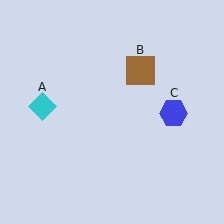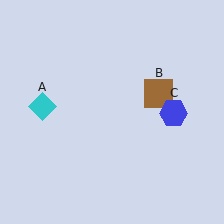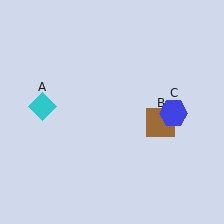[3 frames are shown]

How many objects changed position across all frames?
1 object changed position: brown square (object B).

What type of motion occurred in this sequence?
The brown square (object B) rotated clockwise around the center of the scene.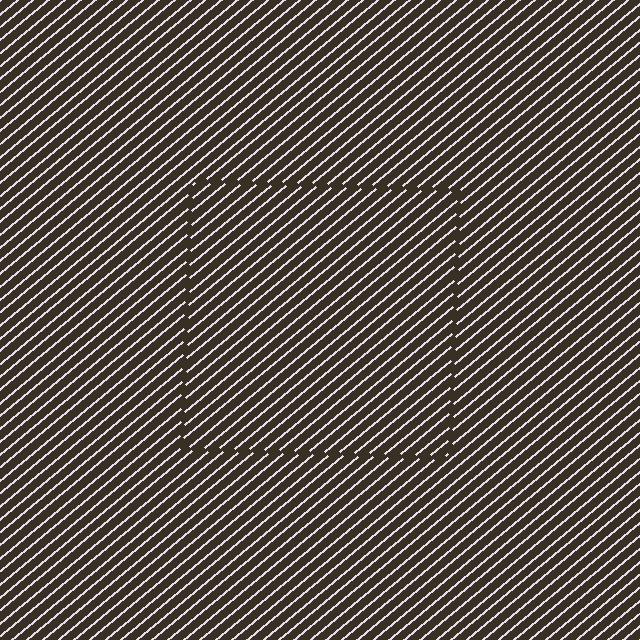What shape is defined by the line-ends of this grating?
An illusory square. The interior of the shape contains the same grating, shifted by half a period — the contour is defined by the phase discontinuity where line-ends from the inner and outer gratings abut.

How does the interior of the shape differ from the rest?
The interior of the shape contains the same grating, shifted by half a period — the contour is defined by the phase discontinuity where line-ends from the inner and outer gratings abut.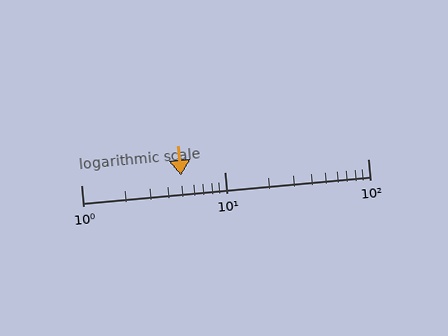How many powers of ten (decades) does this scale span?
The scale spans 2 decades, from 1 to 100.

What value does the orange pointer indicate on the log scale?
The pointer indicates approximately 5.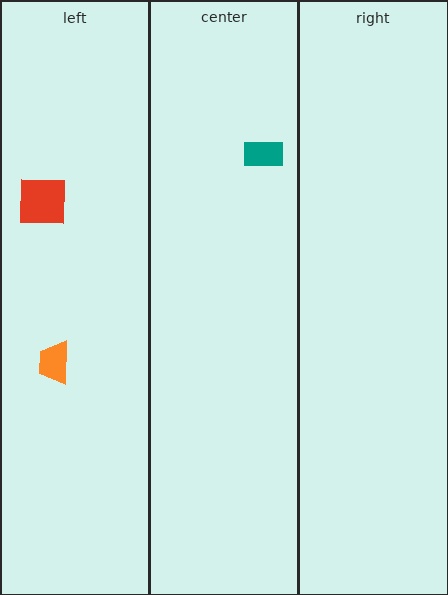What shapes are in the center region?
The teal rectangle.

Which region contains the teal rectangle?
The center region.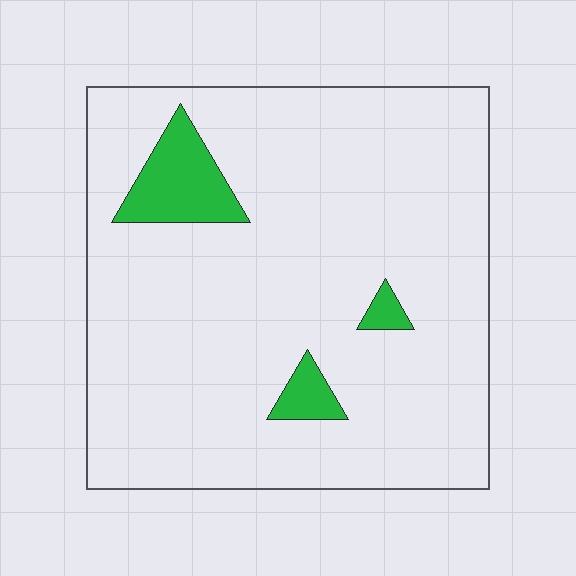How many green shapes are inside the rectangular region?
3.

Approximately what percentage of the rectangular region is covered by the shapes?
Approximately 10%.